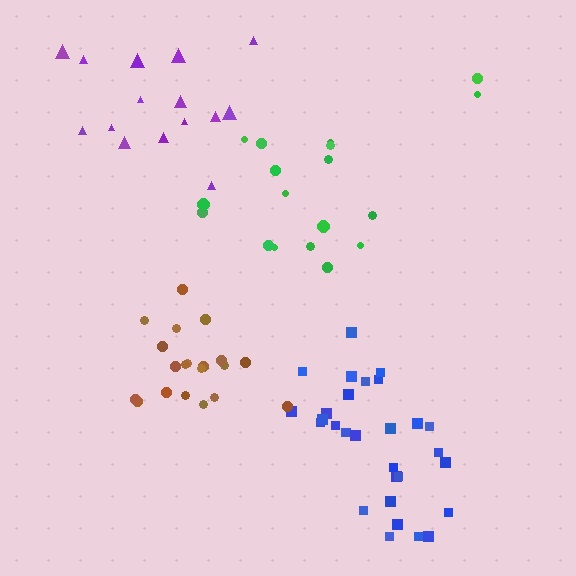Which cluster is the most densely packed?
Brown.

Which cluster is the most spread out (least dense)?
Green.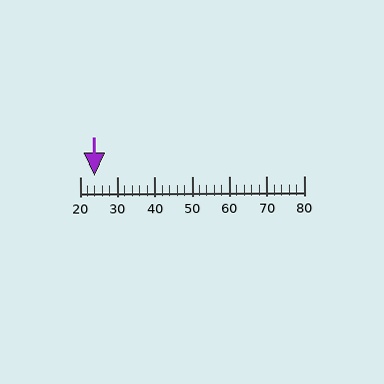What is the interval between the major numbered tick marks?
The major tick marks are spaced 10 units apart.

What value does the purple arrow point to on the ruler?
The purple arrow points to approximately 24.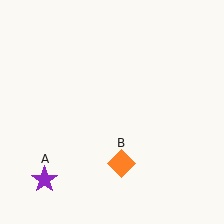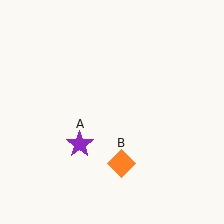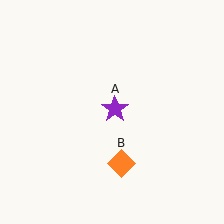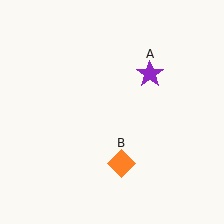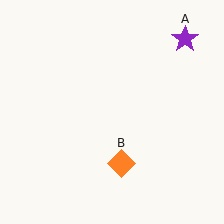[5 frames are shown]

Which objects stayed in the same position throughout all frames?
Orange diamond (object B) remained stationary.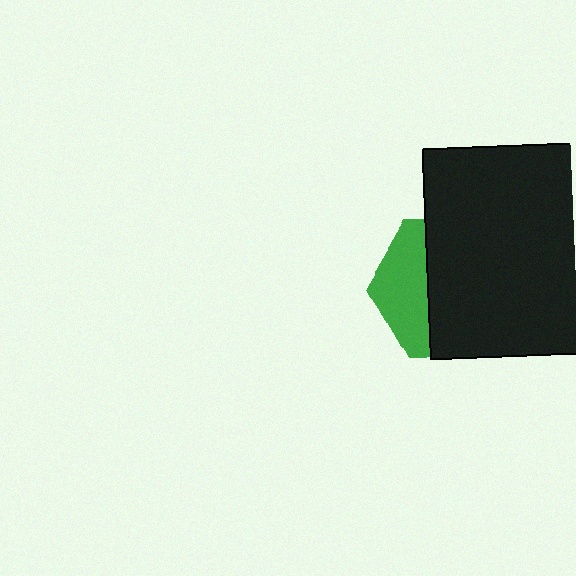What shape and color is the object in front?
The object in front is a black square.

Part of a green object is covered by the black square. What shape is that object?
It is a hexagon.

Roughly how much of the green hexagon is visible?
A small part of it is visible (roughly 34%).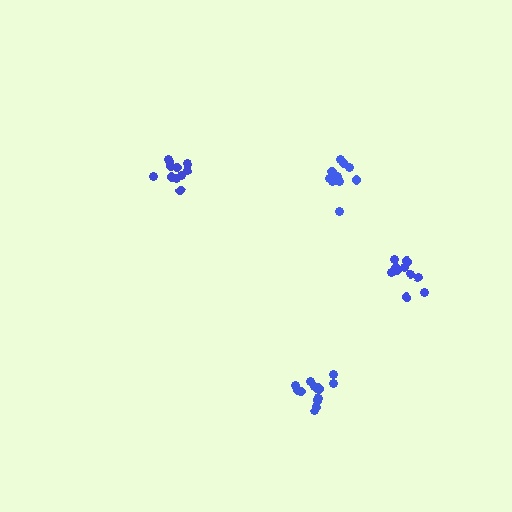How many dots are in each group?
Group 1: 13 dots, Group 2: 12 dots, Group 3: 11 dots, Group 4: 10 dots (46 total).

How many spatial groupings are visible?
There are 4 spatial groupings.